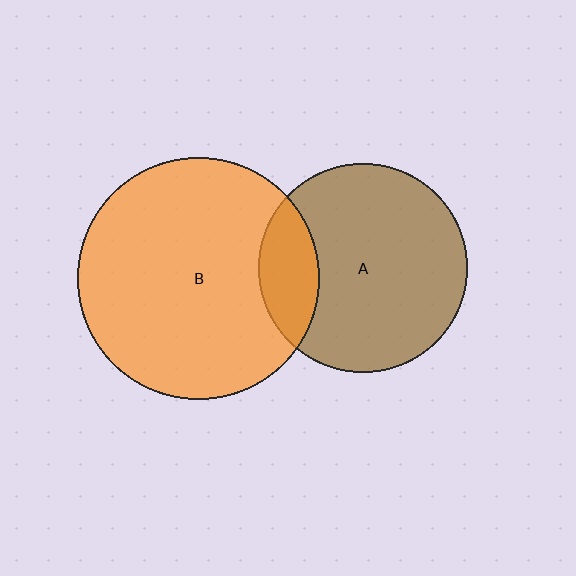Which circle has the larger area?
Circle B (orange).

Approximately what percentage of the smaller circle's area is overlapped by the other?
Approximately 20%.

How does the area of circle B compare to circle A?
Approximately 1.3 times.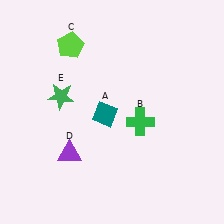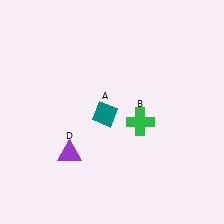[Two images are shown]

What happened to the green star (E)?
The green star (E) was removed in Image 2. It was in the top-left area of Image 1.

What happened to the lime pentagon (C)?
The lime pentagon (C) was removed in Image 2. It was in the top-left area of Image 1.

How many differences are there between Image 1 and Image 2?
There are 2 differences between the two images.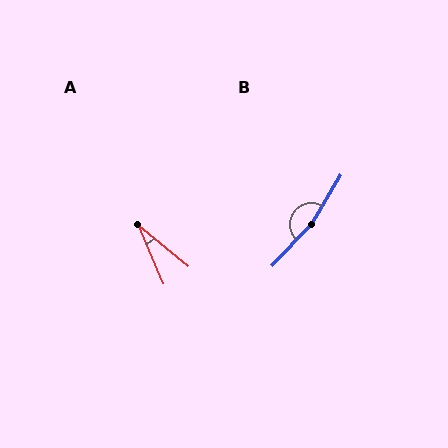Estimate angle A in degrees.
Approximately 27 degrees.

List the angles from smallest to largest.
A (27°), B (168°).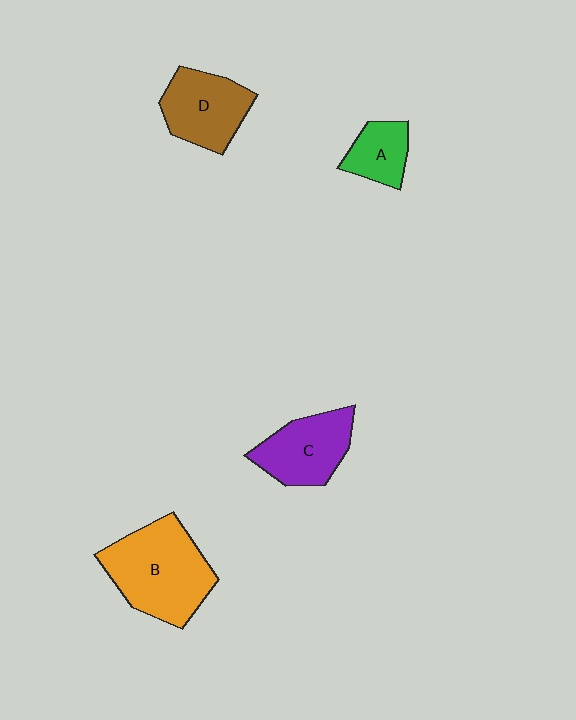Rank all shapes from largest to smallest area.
From largest to smallest: B (orange), C (purple), D (brown), A (green).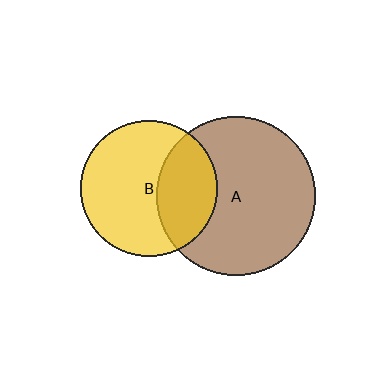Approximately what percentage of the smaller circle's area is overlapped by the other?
Approximately 35%.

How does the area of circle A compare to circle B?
Approximately 1.4 times.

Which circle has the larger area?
Circle A (brown).